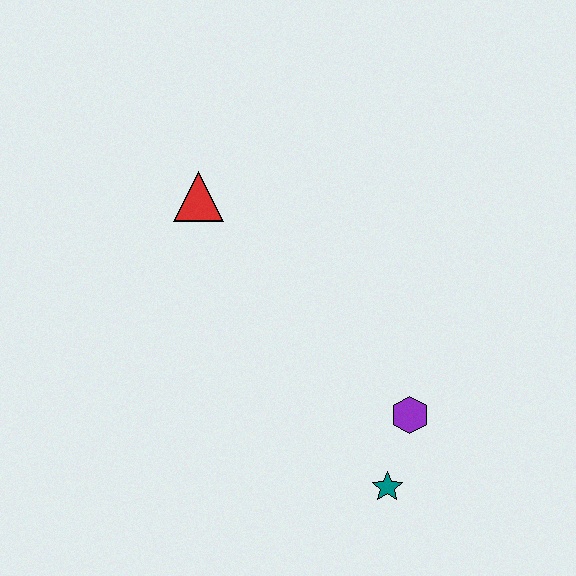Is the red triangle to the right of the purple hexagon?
No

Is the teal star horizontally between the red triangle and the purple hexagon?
Yes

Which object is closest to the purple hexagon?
The teal star is closest to the purple hexagon.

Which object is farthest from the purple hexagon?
The red triangle is farthest from the purple hexagon.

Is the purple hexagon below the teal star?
No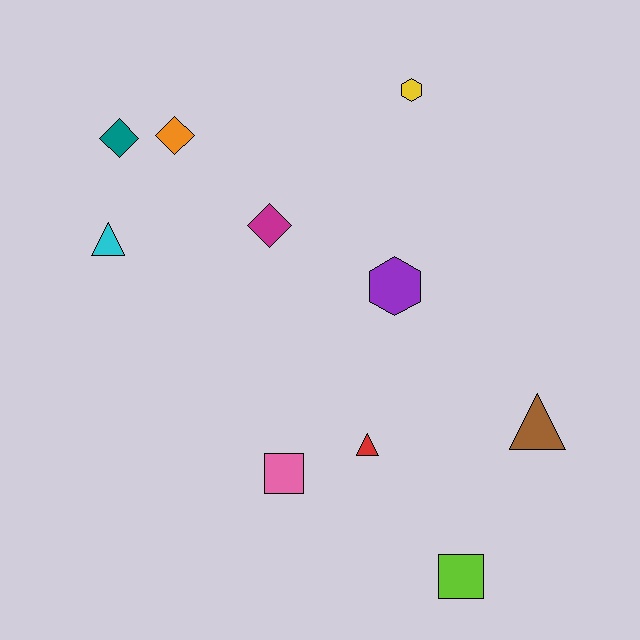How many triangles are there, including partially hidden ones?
There are 3 triangles.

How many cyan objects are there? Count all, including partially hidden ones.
There is 1 cyan object.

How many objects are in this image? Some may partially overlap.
There are 10 objects.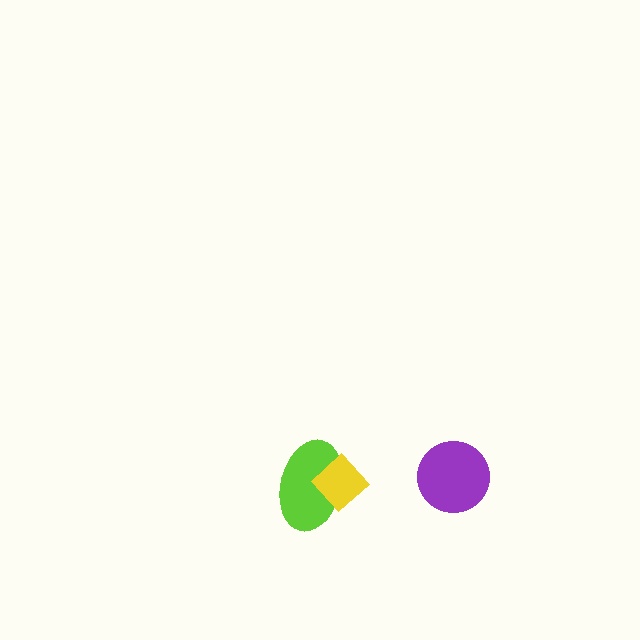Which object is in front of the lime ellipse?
The yellow diamond is in front of the lime ellipse.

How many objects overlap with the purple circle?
0 objects overlap with the purple circle.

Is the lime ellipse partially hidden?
Yes, it is partially covered by another shape.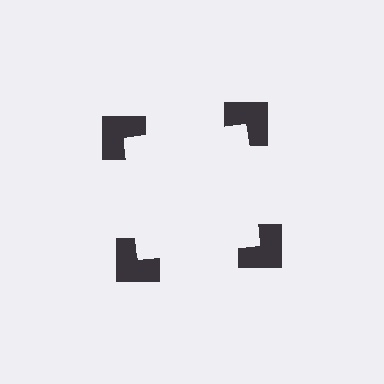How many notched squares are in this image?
There are 4 — one at each vertex of the illusory square.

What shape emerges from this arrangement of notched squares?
An illusory square — its edges are inferred from the aligned wedge cuts in the notched squares, not physically drawn.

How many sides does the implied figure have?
4 sides.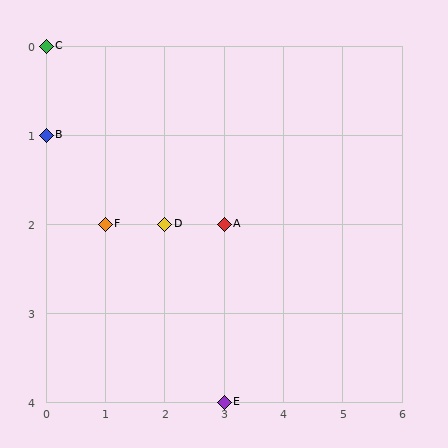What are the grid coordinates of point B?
Point B is at grid coordinates (0, 1).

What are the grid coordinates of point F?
Point F is at grid coordinates (1, 2).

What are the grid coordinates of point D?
Point D is at grid coordinates (2, 2).